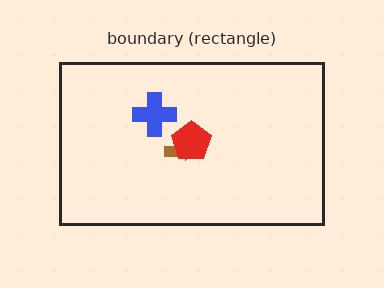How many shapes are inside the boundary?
3 inside, 0 outside.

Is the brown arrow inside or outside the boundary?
Inside.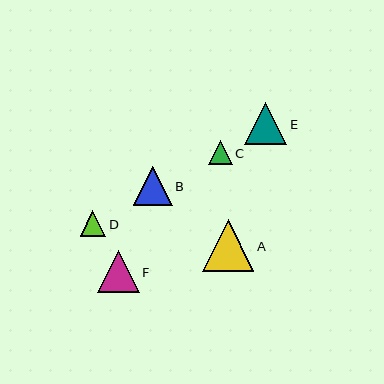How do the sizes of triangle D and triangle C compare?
Triangle D and triangle C are approximately the same size.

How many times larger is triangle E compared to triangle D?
Triangle E is approximately 1.7 times the size of triangle D.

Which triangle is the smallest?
Triangle C is the smallest with a size of approximately 24 pixels.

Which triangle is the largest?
Triangle A is the largest with a size of approximately 52 pixels.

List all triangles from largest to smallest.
From largest to smallest: A, E, F, B, D, C.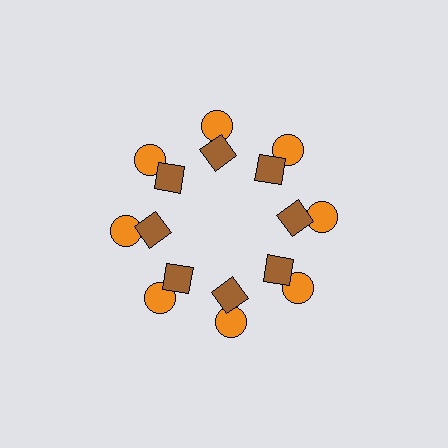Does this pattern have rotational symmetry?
Yes, this pattern has 8-fold rotational symmetry. It looks the same after rotating 45 degrees around the center.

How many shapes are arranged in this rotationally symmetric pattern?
There are 16 shapes, arranged in 8 groups of 2.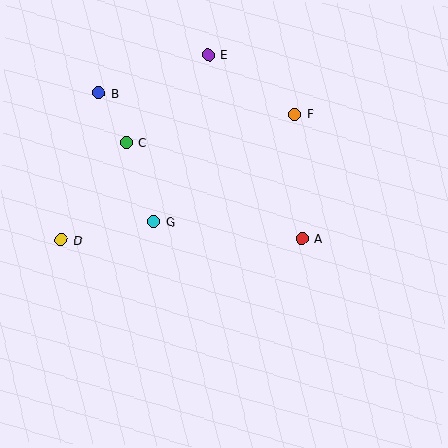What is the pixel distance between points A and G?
The distance between A and G is 149 pixels.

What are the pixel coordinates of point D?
Point D is at (61, 240).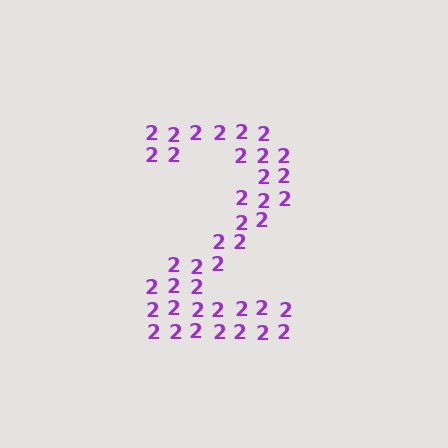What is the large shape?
The large shape is the digit 2.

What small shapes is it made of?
It is made of small digit 2's.